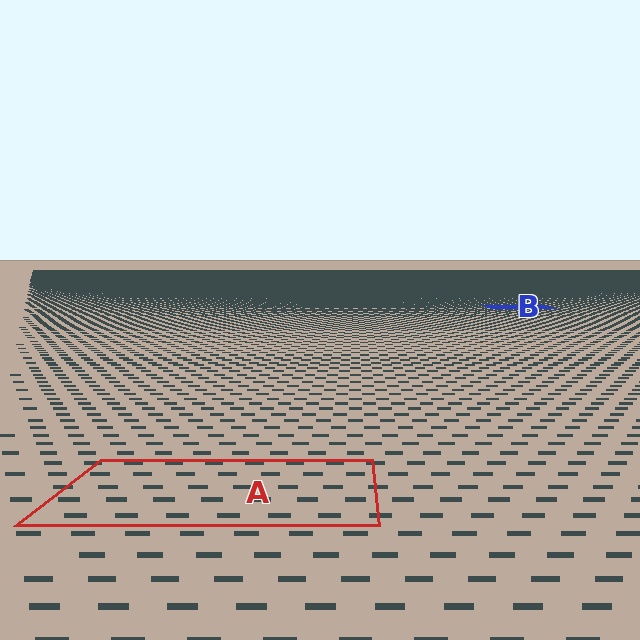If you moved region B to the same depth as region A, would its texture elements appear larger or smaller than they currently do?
They would appear larger. At a closer depth, the same texture elements are projected at a bigger on-screen size.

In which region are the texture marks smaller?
The texture marks are smaller in region B, because it is farther away.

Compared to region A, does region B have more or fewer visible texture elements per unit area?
Region B has more texture elements per unit area — they are packed more densely because it is farther away.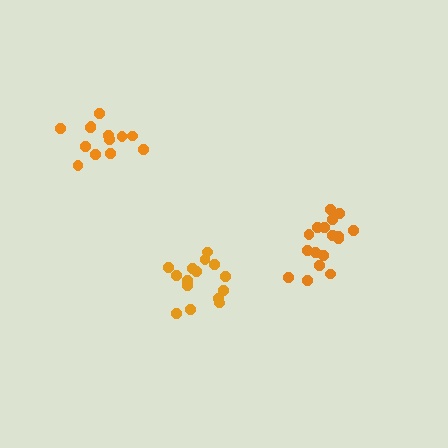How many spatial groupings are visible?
There are 3 spatial groupings.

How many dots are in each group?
Group 1: 15 dots, Group 2: 13 dots, Group 3: 17 dots (45 total).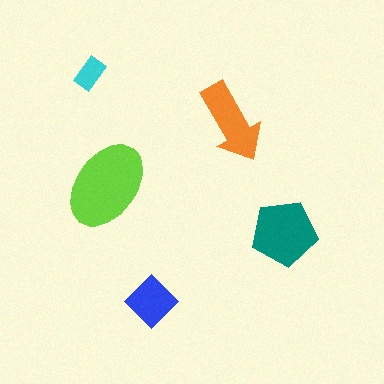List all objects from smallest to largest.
The cyan rectangle, the blue diamond, the orange arrow, the teal pentagon, the lime ellipse.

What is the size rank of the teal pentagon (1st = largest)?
2nd.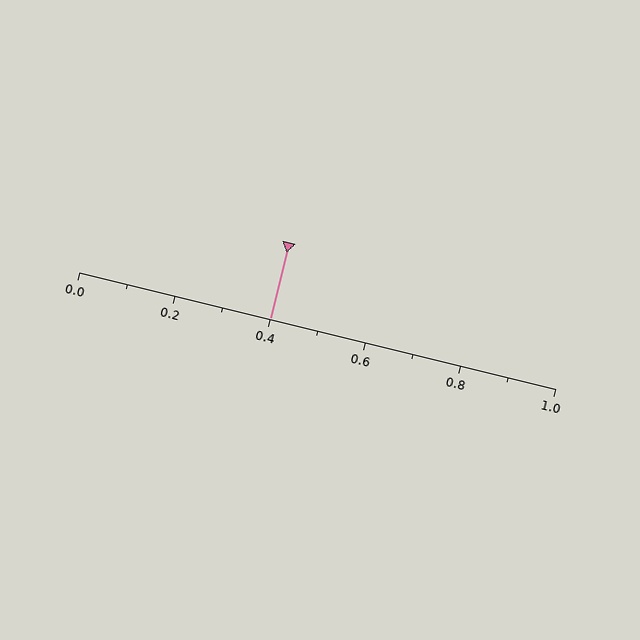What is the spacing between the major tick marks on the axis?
The major ticks are spaced 0.2 apart.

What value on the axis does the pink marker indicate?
The marker indicates approximately 0.4.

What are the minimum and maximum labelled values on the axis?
The axis runs from 0.0 to 1.0.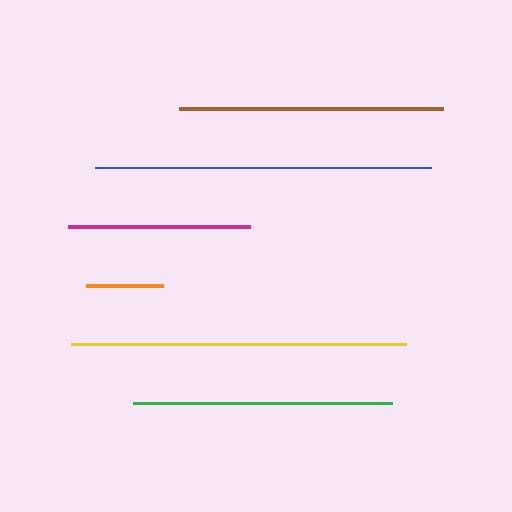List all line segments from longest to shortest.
From longest to shortest: blue, yellow, brown, green, magenta, orange.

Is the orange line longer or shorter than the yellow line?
The yellow line is longer than the orange line.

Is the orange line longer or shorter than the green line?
The green line is longer than the orange line.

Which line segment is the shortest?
The orange line is the shortest at approximately 77 pixels.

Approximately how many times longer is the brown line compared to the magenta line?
The brown line is approximately 1.4 times the length of the magenta line.